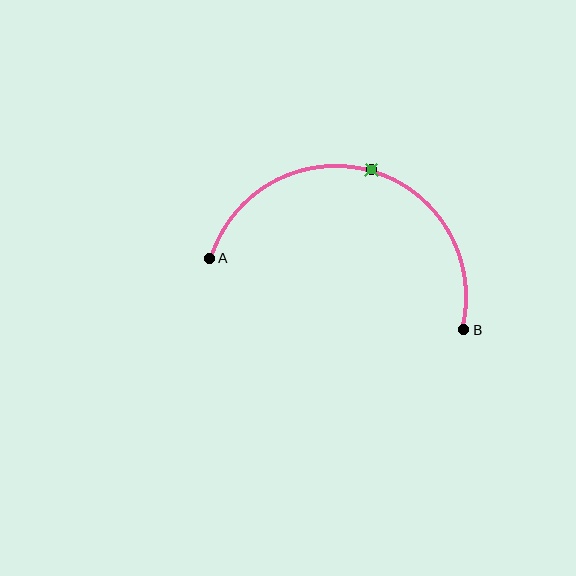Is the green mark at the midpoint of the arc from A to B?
Yes. The green mark lies on the arc at equal arc-length from both A and B — it is the arc midpoint.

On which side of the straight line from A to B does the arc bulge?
The arc bulges above the straight line connecting A and B.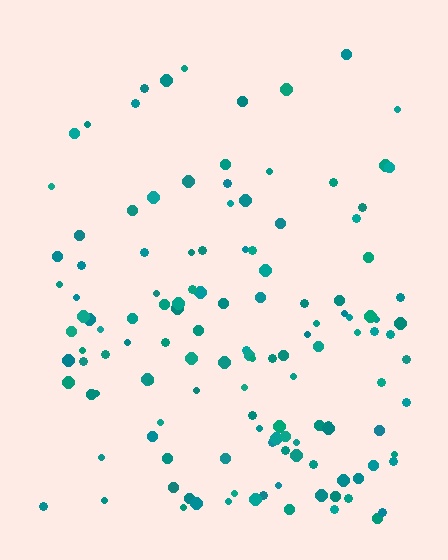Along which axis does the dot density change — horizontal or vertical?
Vertical.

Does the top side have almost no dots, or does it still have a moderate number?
Still a moderate number, just noticeably fewer than the bottom.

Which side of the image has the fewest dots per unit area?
The top.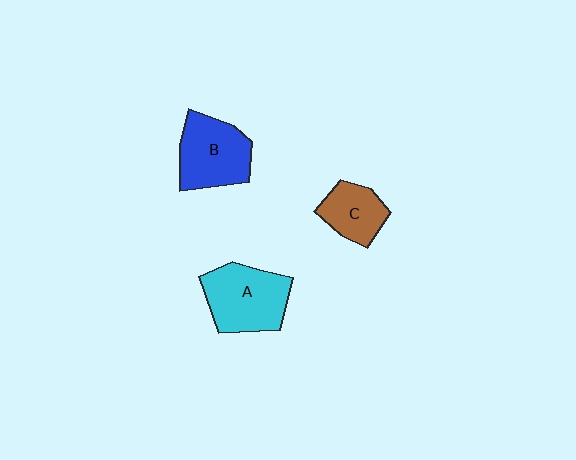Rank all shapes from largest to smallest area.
From largest to smallest: A (cyan), B (blue), C (brown).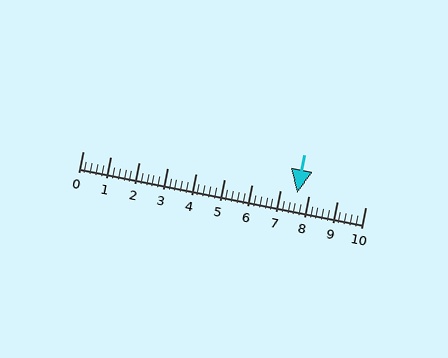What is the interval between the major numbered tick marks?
The major tick marks are spaced 1 units apart.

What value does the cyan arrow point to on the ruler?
The cyan arrow points to approximately 7.6.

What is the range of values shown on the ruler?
The ruler shows values from 0 to 10.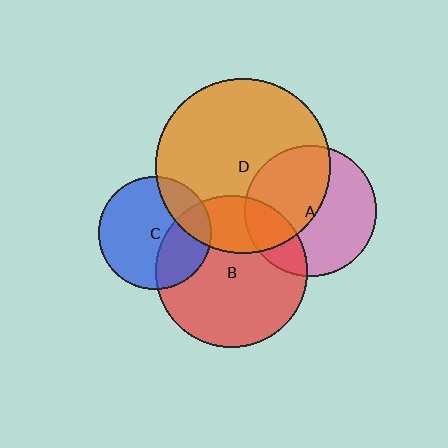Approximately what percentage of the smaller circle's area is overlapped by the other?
Approximately 25%.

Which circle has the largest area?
Circle D (orange).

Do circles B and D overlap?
Yes.